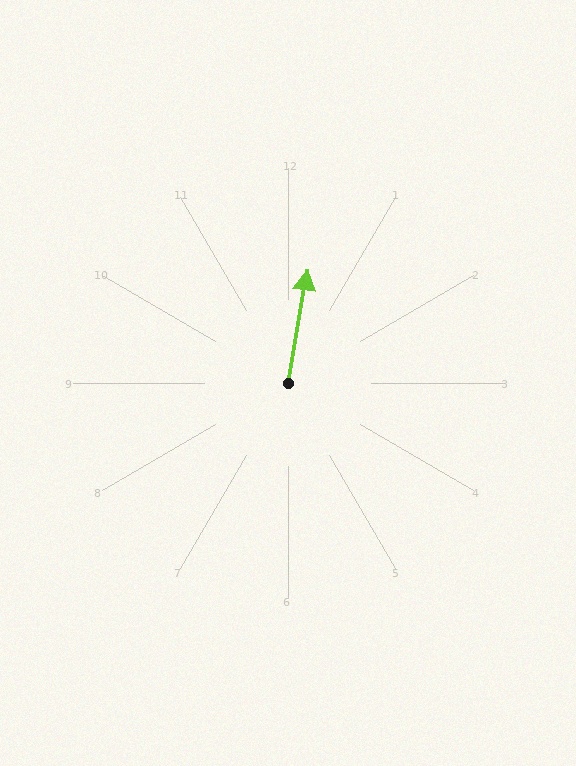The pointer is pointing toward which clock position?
Roughly 12 o'clock.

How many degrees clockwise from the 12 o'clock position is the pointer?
Approximately 10 degrees.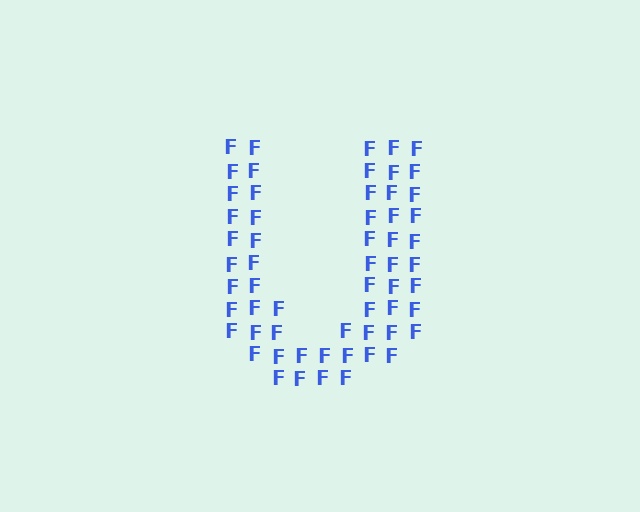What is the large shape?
The large shape is the letter U.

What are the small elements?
The small elements are letter F's.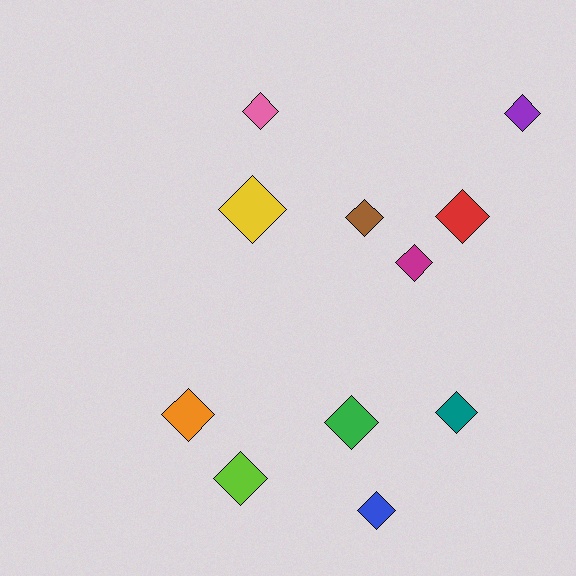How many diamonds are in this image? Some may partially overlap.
There are 11 diamonds.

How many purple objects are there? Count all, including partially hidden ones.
There is 1 purple object.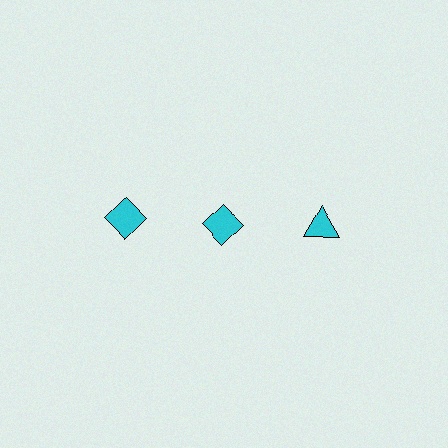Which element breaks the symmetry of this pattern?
The cyan triangle in the top row, center column breaks the symmetry. All other shapes are cyan diamonds.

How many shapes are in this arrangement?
There are 3 shapes arranged in a grid pattern.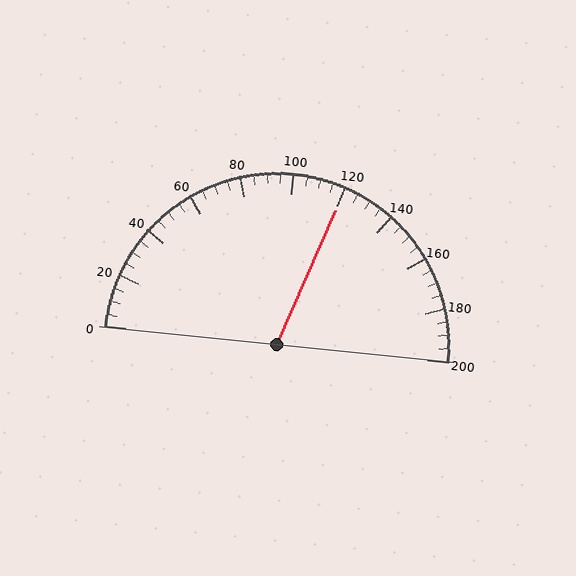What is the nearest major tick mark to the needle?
The nearest major tick mark is 120.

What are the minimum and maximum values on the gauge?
The gauge ranges from 0 to 200.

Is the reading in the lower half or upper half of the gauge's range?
The reading is in the upper half of the range (0 to 200).